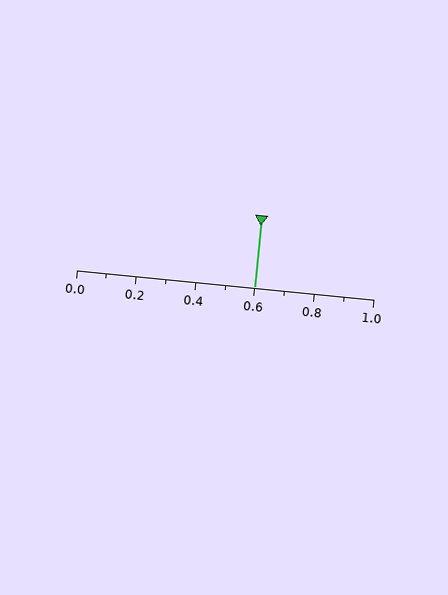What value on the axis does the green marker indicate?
The marker indicates approximately 0.6.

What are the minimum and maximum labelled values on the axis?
The axis runs from 0.0 to 1.0.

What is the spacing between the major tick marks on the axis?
The major ticks are spaced 0.2 apart.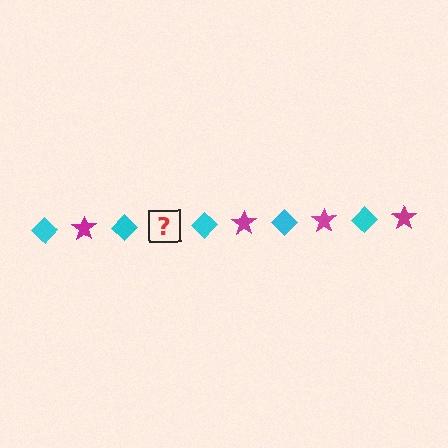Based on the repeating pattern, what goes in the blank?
The blank should be a magenta star.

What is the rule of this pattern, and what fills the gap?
The rule is that the pattern alternates between cyan diamond and magenta star. The gap should be filled with a magenta star.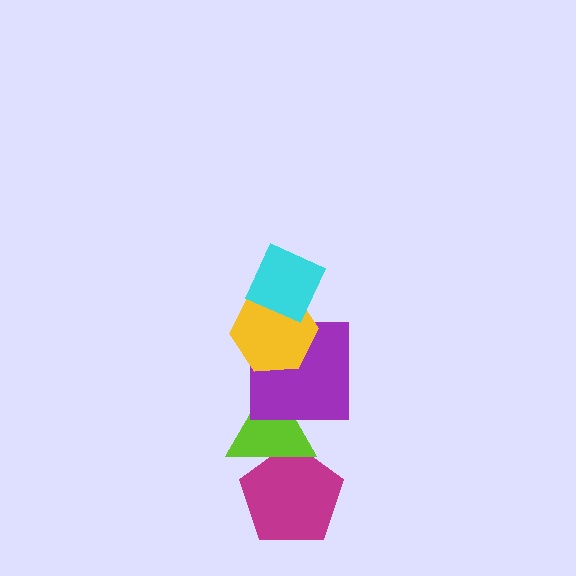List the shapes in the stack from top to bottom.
From top to bottom: the cyan diamond, the yellow hexagon, the purple square, the lime triangle, the magenta pentagon.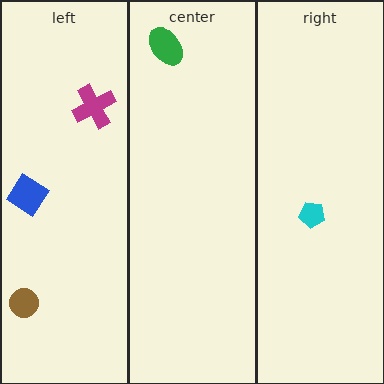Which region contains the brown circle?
The left region.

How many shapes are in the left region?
3.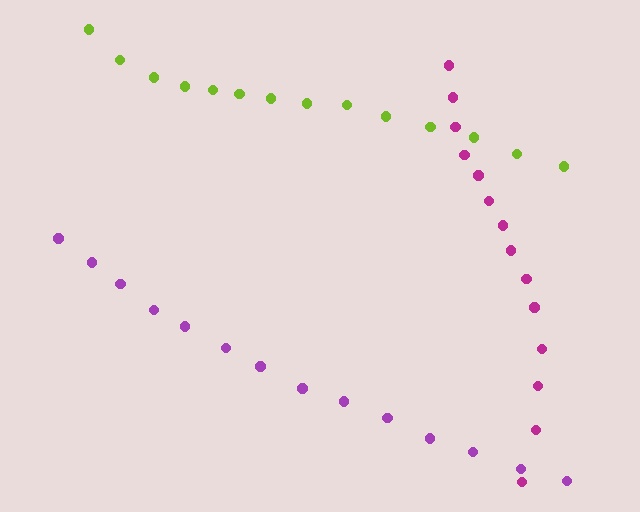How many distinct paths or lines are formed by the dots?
There are 3 distinct paths.